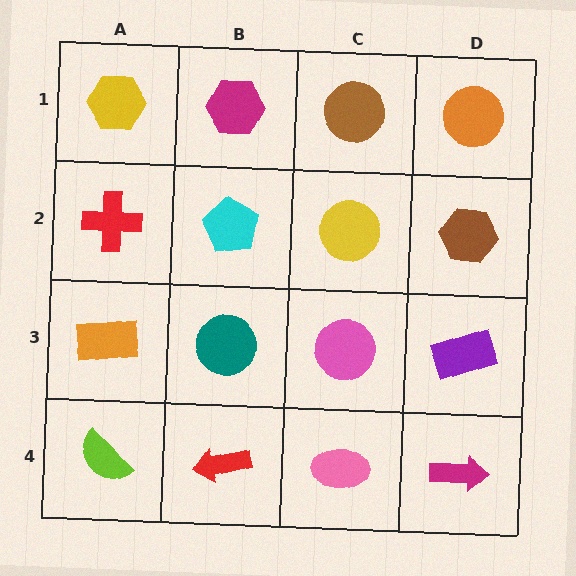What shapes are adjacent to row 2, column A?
A yellow hexagon (row 1, column A), an orange rectangle (row 3, column A), a cyan pentagon (row 2, column B).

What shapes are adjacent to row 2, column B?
A magenta hexagon (row 1, column B), a teal circle (row 3, column B), a red cross (row 2, column A), a yellow circle (row 2, column C).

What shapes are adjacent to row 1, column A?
A red cross (row 2, column A), a magenta hexagon (row 1, column B).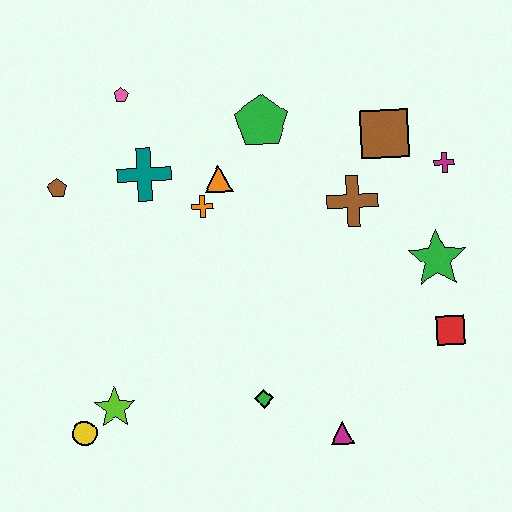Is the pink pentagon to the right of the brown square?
No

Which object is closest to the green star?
The red square is closest to the green star.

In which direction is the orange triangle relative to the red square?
The orange triangle is to the left of the red square.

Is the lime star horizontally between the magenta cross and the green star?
No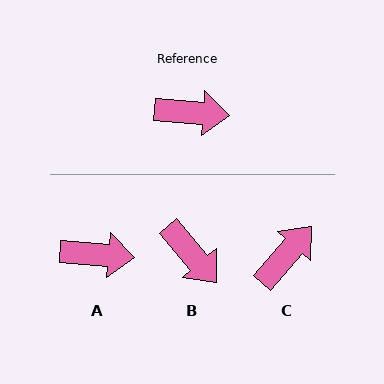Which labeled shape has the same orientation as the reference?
A.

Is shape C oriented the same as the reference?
No, it is off by about 53 degrees.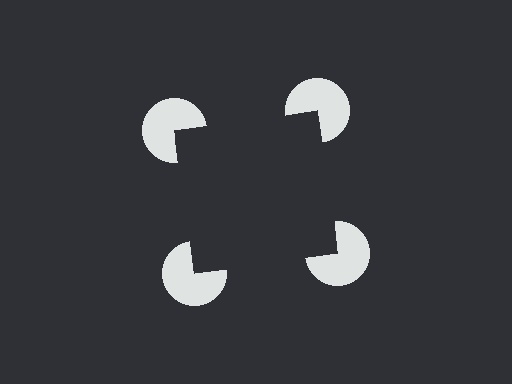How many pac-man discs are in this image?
There are 4 — one at each vertex of the illusory square.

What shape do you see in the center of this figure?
An illusory square — its edges are inferred from the aligned wedge cuts in the pac-man discs, not physically drawn.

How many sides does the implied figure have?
4 sides.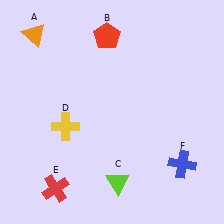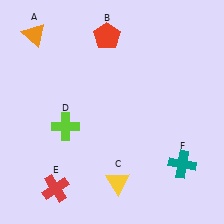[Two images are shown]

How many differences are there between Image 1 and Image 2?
There are 3 differences between the two images.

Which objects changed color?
C changed from lime to yellow. D changed from yellow to lime. F changed from blue to teal.